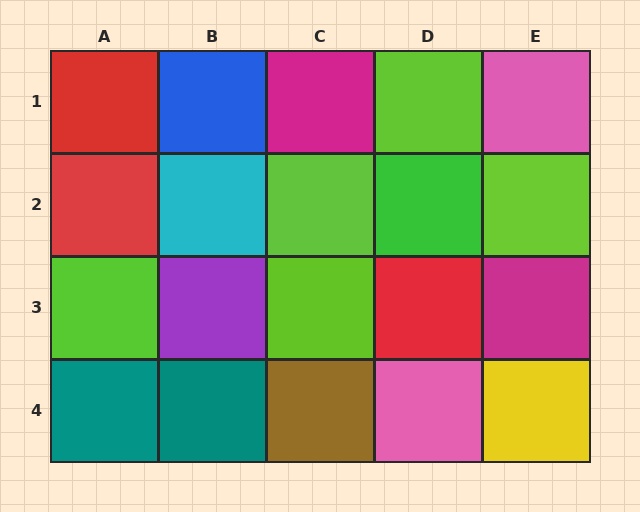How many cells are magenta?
2 cells are magenta.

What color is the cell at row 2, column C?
Lime.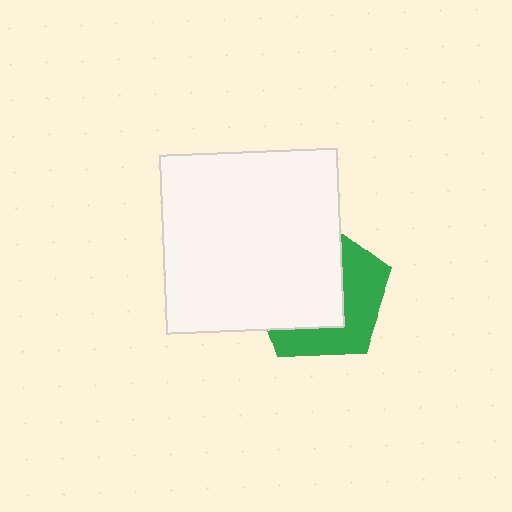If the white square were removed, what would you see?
You would see the complete green pentagon.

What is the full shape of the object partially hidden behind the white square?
The partially hidden object is a green pentagon.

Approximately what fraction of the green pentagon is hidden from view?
Roughly 58% of the green pentagon is hidden behind the white square.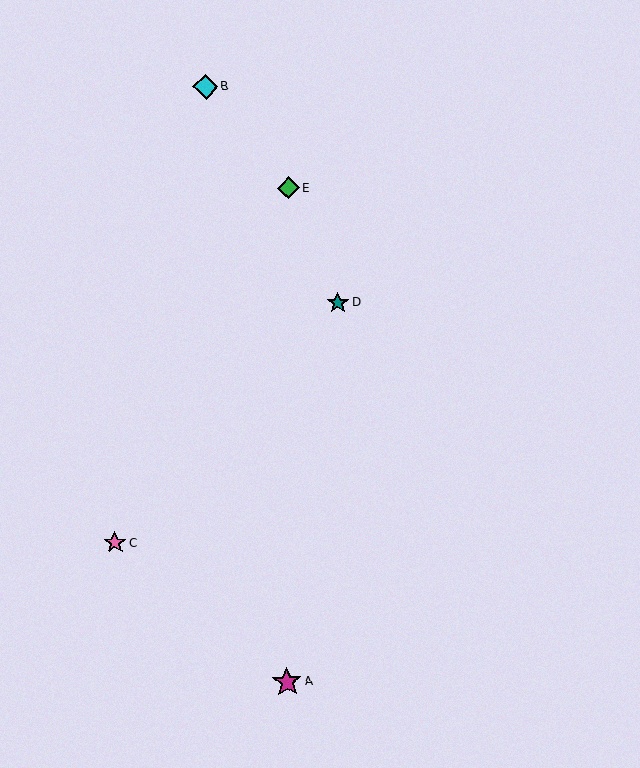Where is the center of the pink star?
The center of the pink star is at (115, 543).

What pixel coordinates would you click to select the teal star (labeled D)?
Click at (338, 303) to select the teal star D.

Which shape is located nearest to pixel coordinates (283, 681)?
The magenta star (labeled A) at (287, 682) is nearest to that location.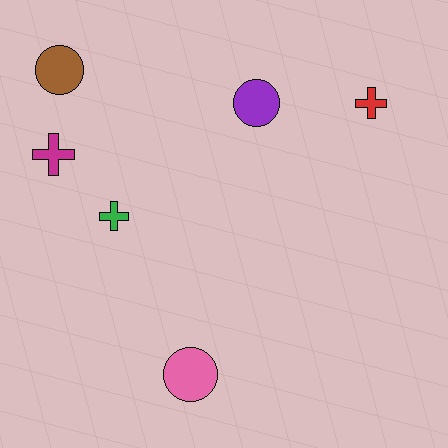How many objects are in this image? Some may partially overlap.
There are 6 objects.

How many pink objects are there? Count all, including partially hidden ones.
There is 1 pink object.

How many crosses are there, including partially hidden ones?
There are 3 crosses.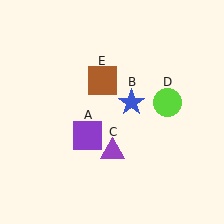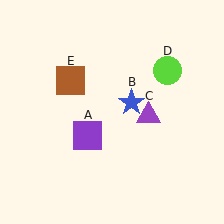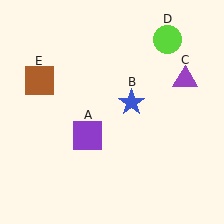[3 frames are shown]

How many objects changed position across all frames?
3 objects changed position: purple triangle (object C), lime circle (object D), brown square (object E).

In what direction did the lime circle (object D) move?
The lime circle (object D) moved up.